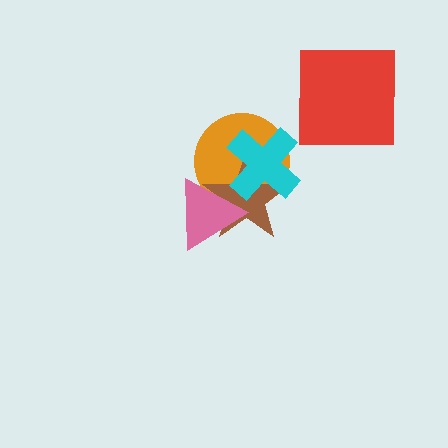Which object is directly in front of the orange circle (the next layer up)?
The brown star is directly in front of the orange circle.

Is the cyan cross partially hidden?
No, no other shape covers it.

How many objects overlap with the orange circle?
3 objects overlap with the orange circle.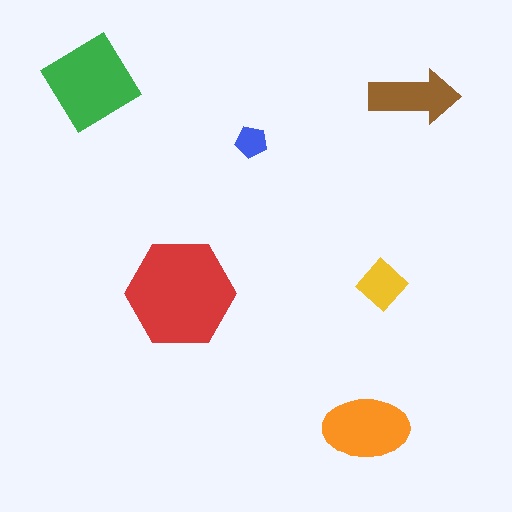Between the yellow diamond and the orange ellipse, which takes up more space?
The orange ellipse.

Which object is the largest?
The red hexagon.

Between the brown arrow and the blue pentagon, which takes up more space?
The brown arrow.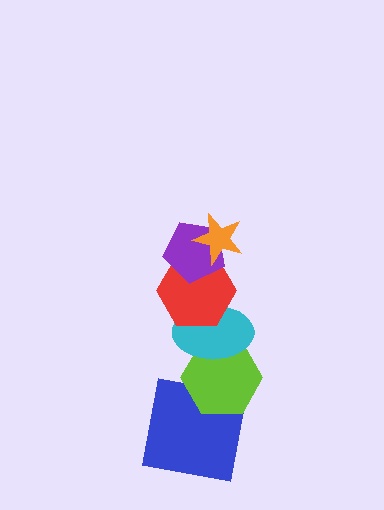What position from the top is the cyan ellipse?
The cyan ellipse is 4th from the top.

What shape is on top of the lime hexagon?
The cyan ellipse is on top of the lime hexagon.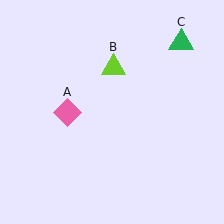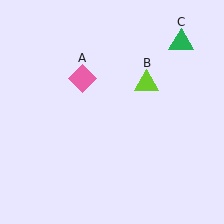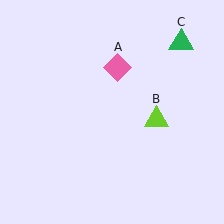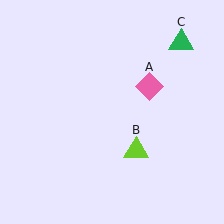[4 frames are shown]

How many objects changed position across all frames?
2 objects changed position: pink diamond (object A), lime triangle (object B).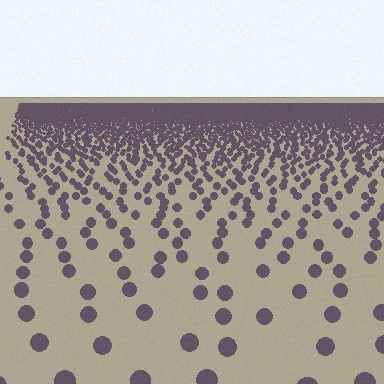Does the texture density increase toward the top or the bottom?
Density increases toward the top.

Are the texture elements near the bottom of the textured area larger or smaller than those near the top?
Larger. Near the bottom, elements are closer to the viewer and appear at a bigger on-screen size.